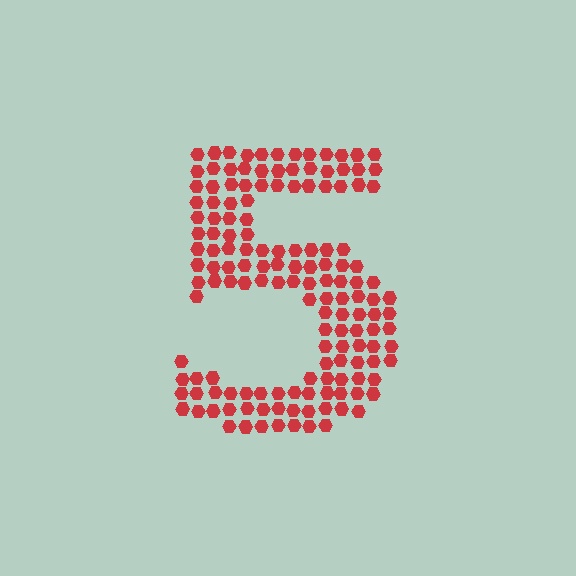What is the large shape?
The large shape is the digit 5.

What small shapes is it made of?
It is made of small hexagons.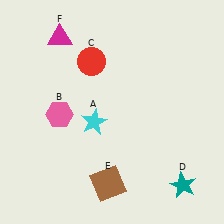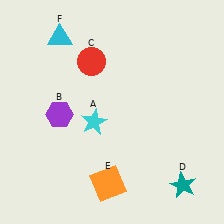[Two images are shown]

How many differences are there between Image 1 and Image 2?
There are 3 differences between the two images.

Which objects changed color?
B changed from pink to purple. E changed from brown to orange. F changed from magenta to cyan.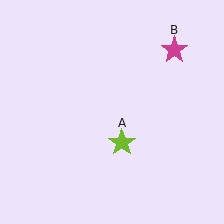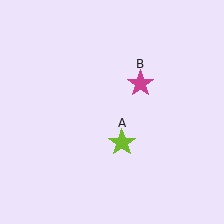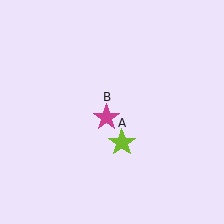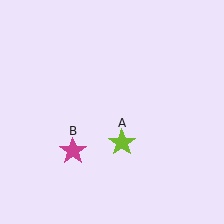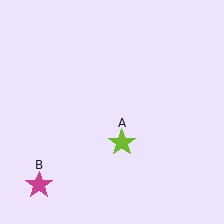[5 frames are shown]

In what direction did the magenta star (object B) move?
The magenta star (object B) moved down and to the left.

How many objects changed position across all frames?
1 object changed position: magenta star (object B).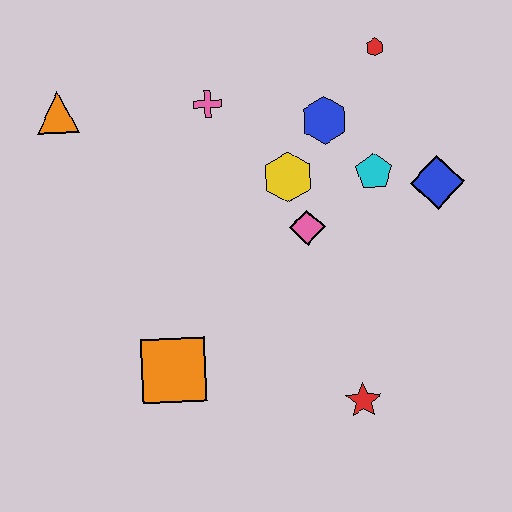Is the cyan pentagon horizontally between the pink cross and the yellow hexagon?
No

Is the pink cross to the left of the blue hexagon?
Yes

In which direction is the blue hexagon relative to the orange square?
The blue hexagon is above the orange square.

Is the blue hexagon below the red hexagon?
Yes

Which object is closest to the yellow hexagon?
The pink diamond is closest to the yellow hexagon.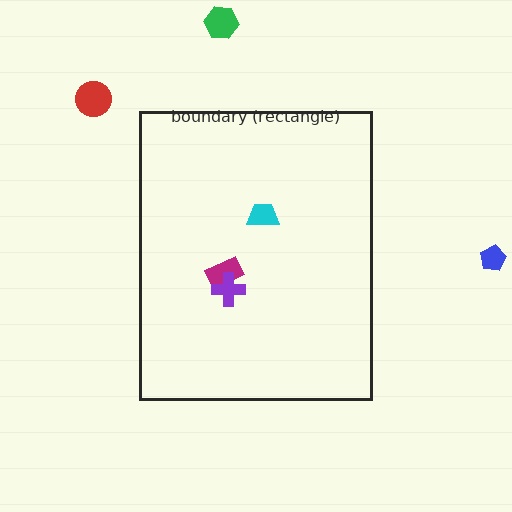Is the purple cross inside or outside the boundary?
Inside.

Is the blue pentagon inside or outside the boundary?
Outside.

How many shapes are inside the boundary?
3 inside, 3 outside.